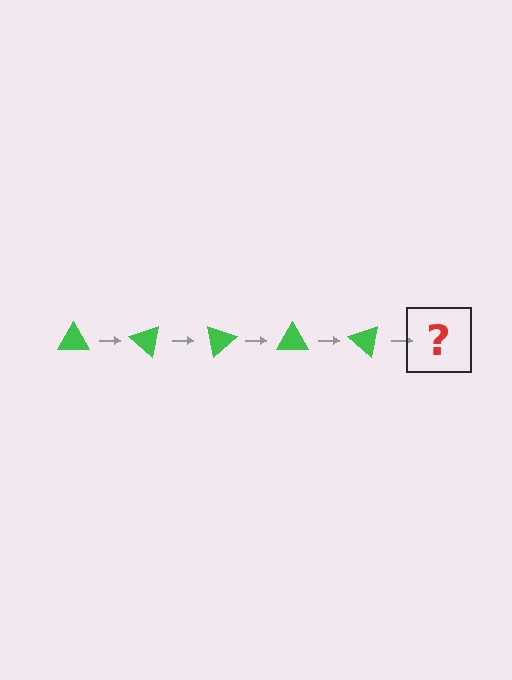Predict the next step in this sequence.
The next step is a green triangle rotated 200 degrees.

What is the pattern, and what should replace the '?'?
The pattern is that the triangle rotates 40 degrees each step. The '?' should be a green triangle rotated 200 degrees.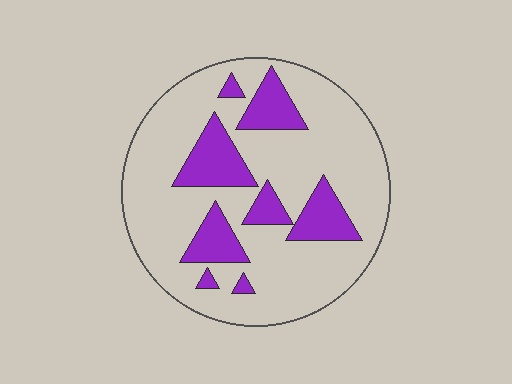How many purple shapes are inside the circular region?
8.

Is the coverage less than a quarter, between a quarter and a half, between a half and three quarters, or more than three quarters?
Less than a quarter.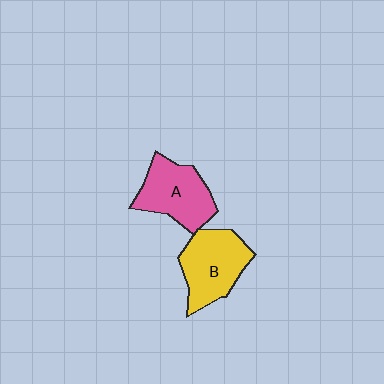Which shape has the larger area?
Shape B (yellow).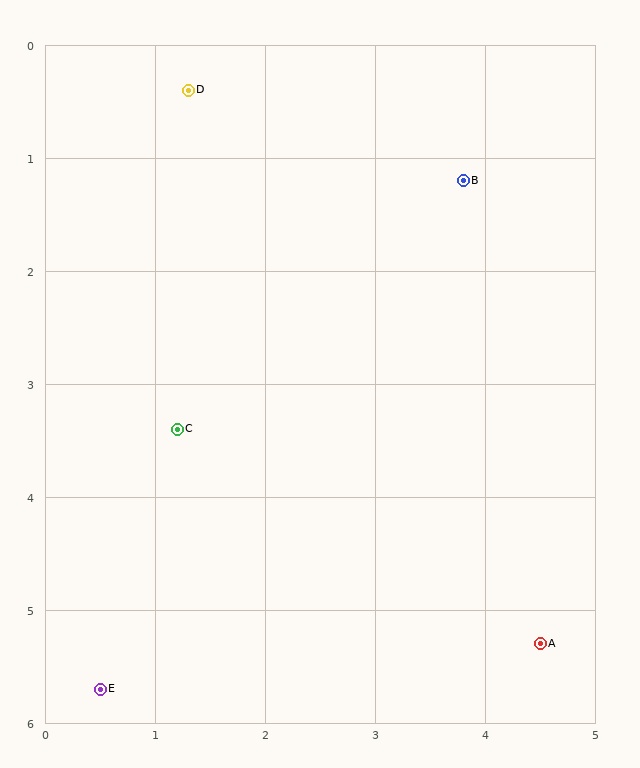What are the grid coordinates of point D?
Point D is at approximately (1.3, 0.4).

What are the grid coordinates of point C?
Point C is at approximately (1.2, 3.4).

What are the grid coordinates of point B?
Point B is at approximately (3.8, 1.2).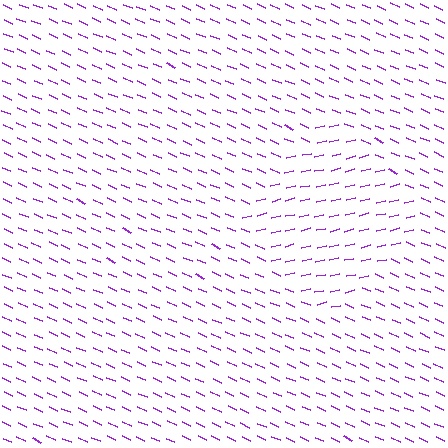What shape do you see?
I see a diamond.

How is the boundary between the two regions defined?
The boundary is defined purely by a change in line orientation (approximately 37 degrees difference). All lines are the same color and thickness.